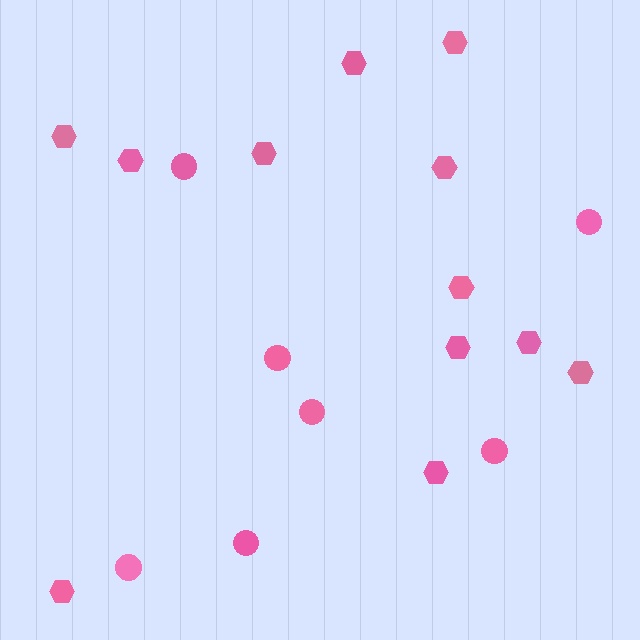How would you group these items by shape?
There are 2 groups: one group of hexagons (12) and one group of circles (7).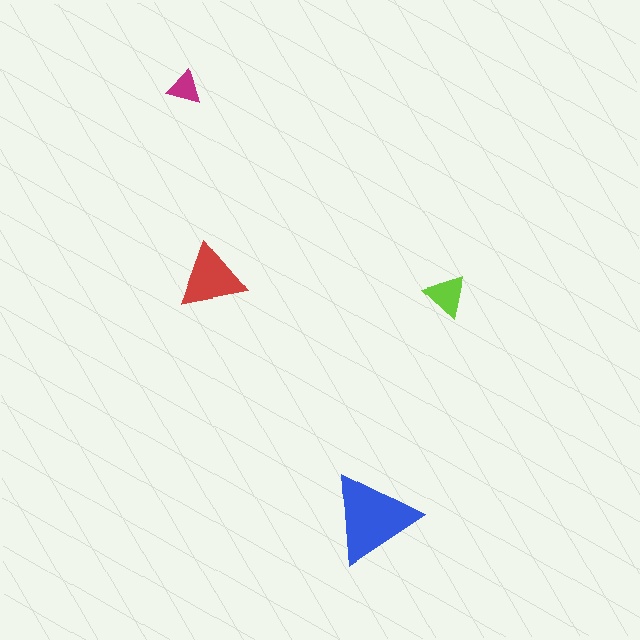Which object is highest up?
The magenta triangle is topmost.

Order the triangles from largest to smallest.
the blue one, the red one, the lime one, the magenta one.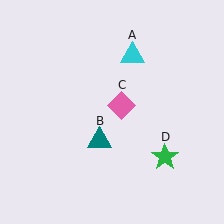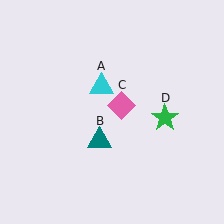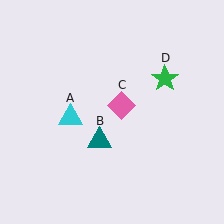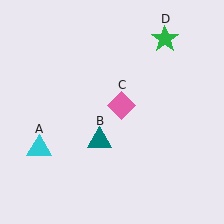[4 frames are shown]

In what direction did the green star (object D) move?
The green star (object D) moved up.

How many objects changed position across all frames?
2 objects changed position: cyan triangle (object A), green star (object D).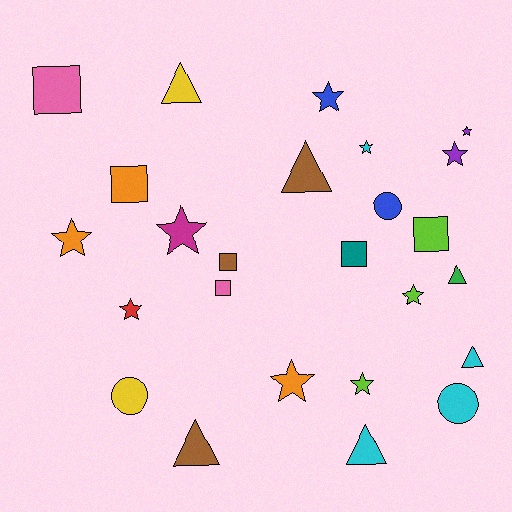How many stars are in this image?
There are 10 stars.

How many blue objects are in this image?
There are 2 blue objects.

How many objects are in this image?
There are 25 objects.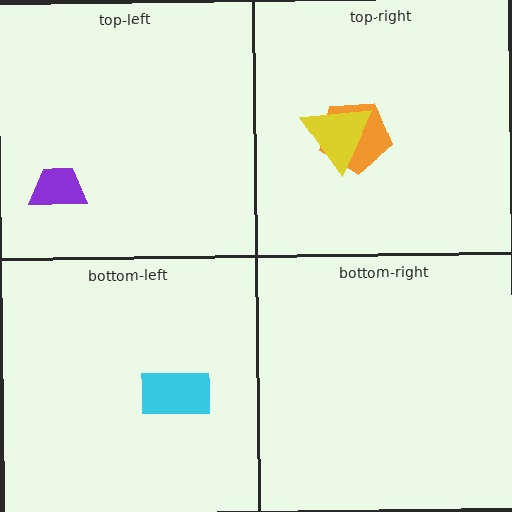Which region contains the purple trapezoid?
The top-left region.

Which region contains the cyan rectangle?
The bottom-left region.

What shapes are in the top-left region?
The purple trapezoid.